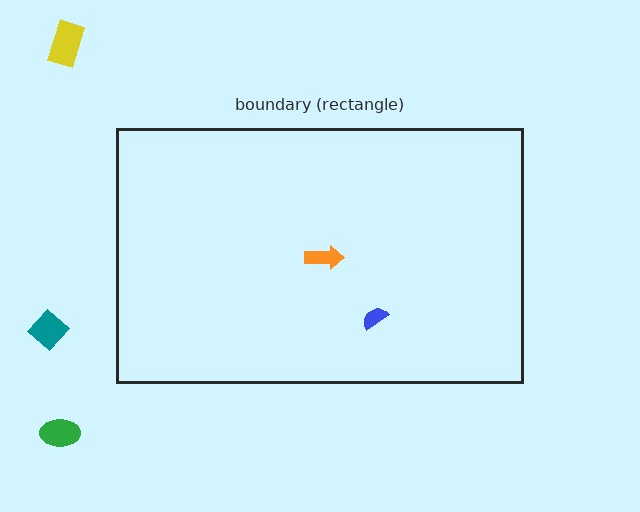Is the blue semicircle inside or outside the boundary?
Inside.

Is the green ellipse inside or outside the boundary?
Outside.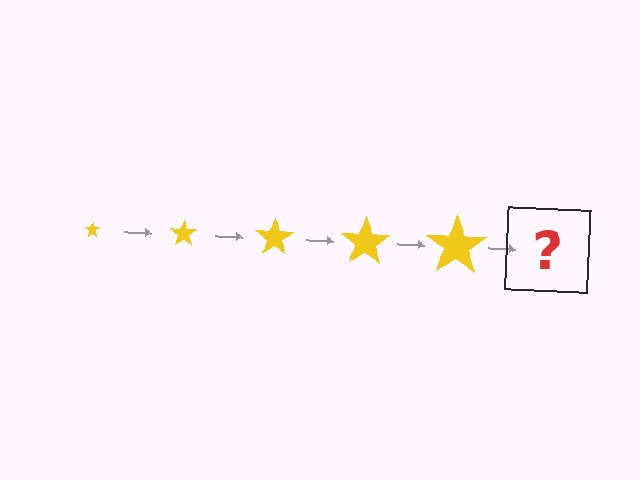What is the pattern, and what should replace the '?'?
The pattern is that the star gets progressively larger each step. The '?' should be a yellow star, larger than the previous one.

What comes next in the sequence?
The next element should be a yellow star, larger than the previous one.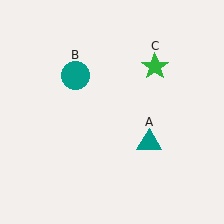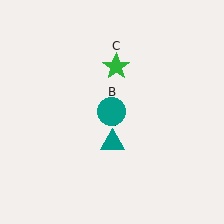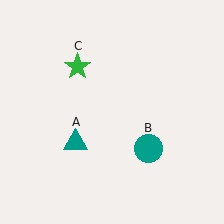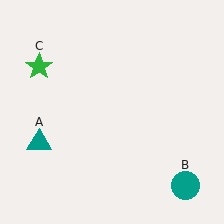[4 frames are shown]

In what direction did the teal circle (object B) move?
The teal circle (object B) moved down and to the right.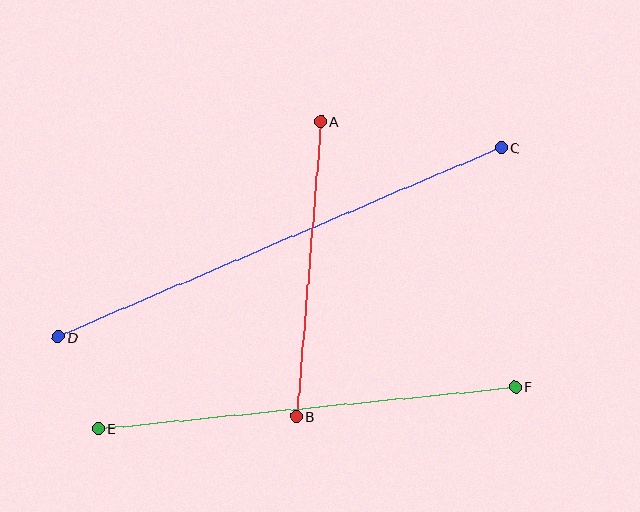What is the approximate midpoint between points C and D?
The midpoint is at approximately (280, 243) pixels.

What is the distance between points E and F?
The distance is approximately 419 pixels.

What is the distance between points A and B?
The distance is approximately 296 pixels.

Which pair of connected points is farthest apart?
Points C and D are farthest apart.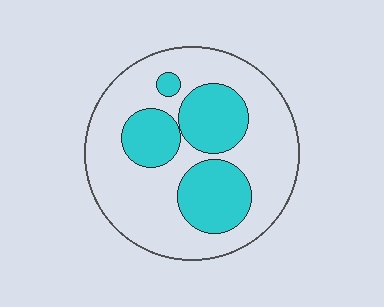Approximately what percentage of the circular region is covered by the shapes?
Approximately 30%.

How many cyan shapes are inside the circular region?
4.